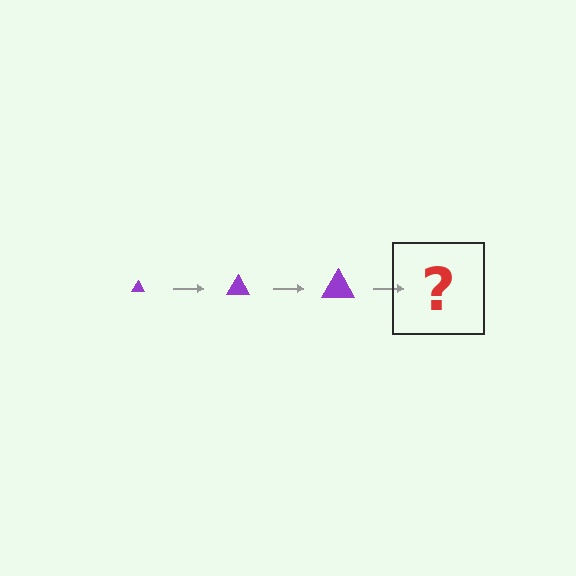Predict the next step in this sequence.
The next step is a purple triangle, larger than the previous one.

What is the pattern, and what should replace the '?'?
The pattern is that the triangle gets progressively larger each step. The '?' should be a purple triangle, larger than the previous one.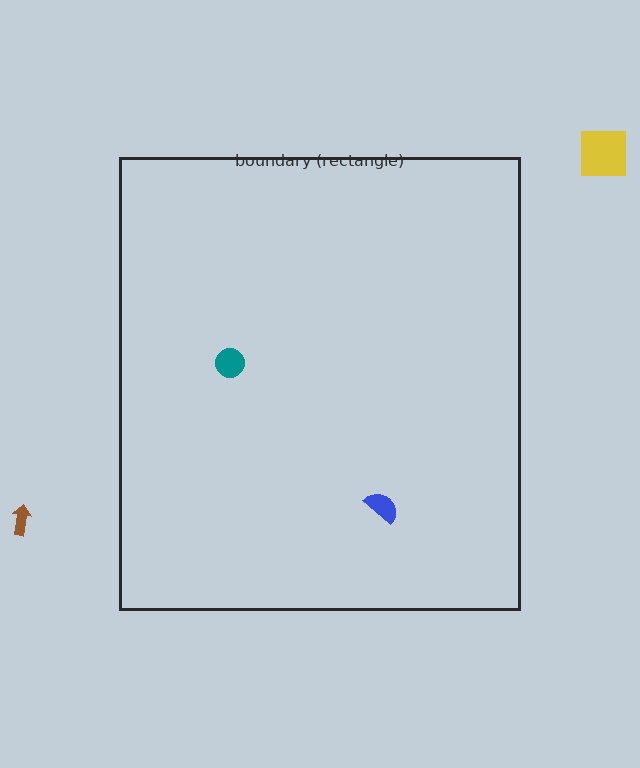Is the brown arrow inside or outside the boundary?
Outside.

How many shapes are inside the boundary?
2 inside, 2 outside.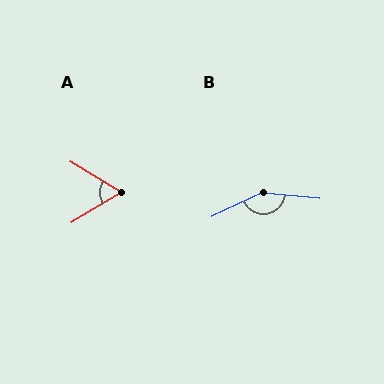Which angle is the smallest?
A, at approximately 63 degrees.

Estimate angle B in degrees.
Approximately 149 degrees.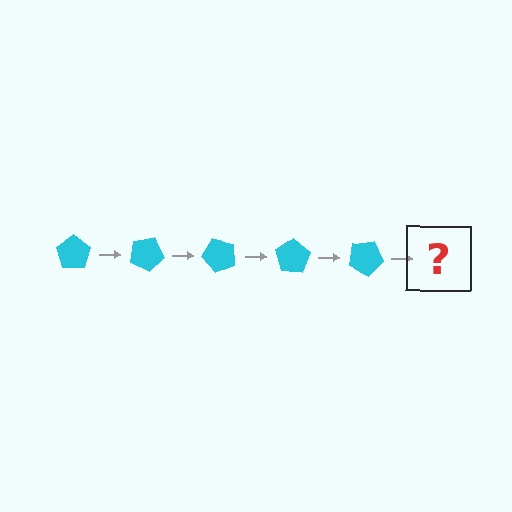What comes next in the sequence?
The next element should be a cyan pentagon rotated 125 degrees.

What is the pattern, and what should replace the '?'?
The pattern is that the pentagon rotates 25 degrees each step. The '?' should be a cyan pentagon rotated 125 degrees.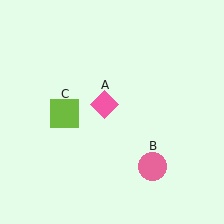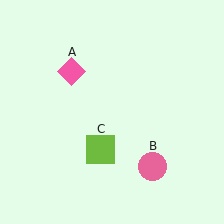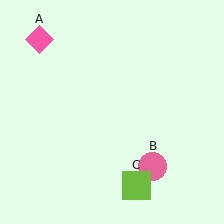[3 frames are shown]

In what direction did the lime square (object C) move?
The lime square (object C) moved down and to the right.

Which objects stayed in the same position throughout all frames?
Pink circle (object B) remained stationary.